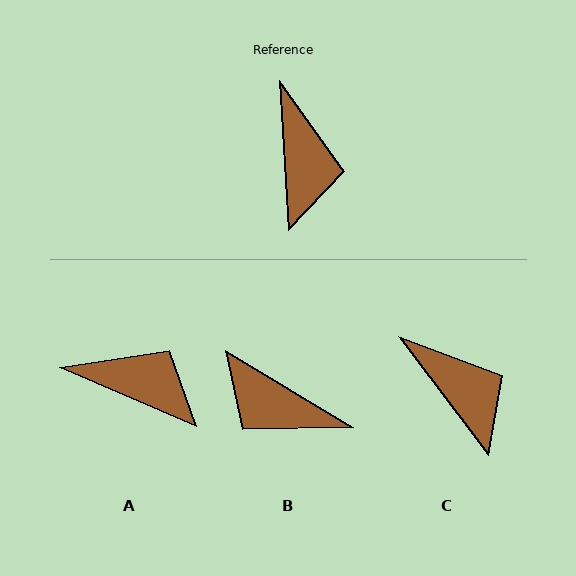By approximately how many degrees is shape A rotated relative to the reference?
Approximately 63 degrees counter-clockwise.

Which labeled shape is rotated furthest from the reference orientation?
B, about 125 degrees away.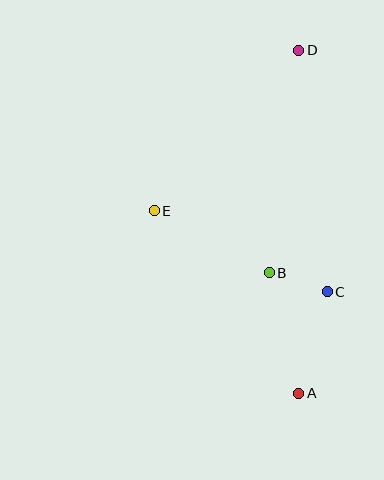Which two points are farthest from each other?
Points A and D are farthest from each other.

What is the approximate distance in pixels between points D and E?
The distance between D and E is approximately 216 pixels.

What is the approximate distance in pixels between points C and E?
The distance between C and E is approximately 191 pixels.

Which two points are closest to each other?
Points B and C are closest to each other.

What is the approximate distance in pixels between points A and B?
The distance between A and B is approximately 124 pixels.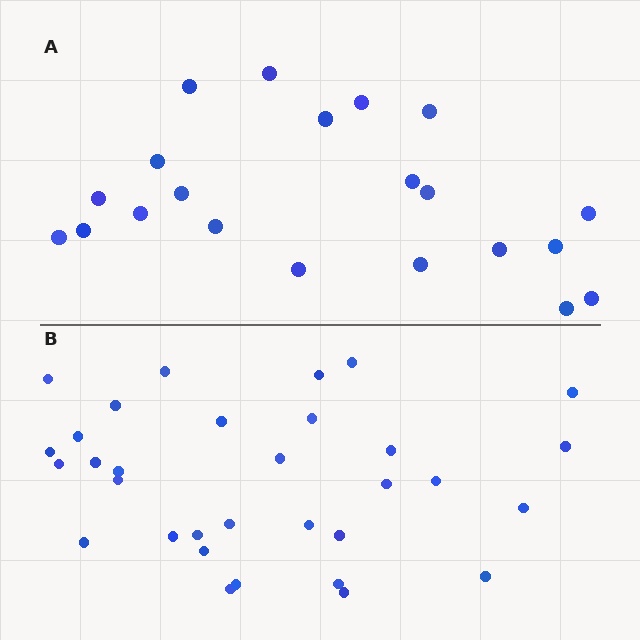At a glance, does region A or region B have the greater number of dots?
Region B (the bottom region) has more dots.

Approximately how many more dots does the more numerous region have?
Region B has roughly 12 or so more dots than region A.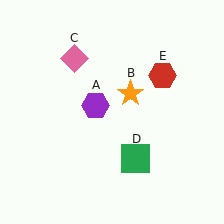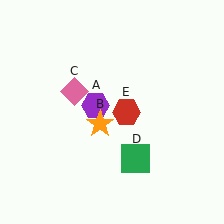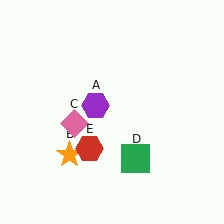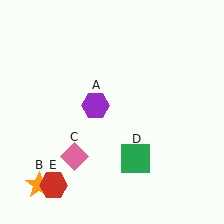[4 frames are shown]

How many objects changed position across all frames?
3 objects changed position: orange star (object B), pink diamond (object C), red hexagon (object E).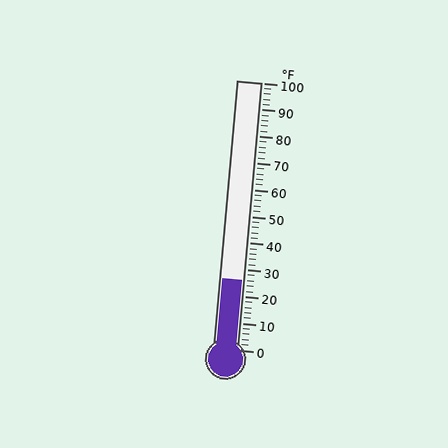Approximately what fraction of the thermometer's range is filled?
The thermometer is filled to approximately 25% of its range.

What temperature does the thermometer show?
The thermometer shows approximately 26°F.